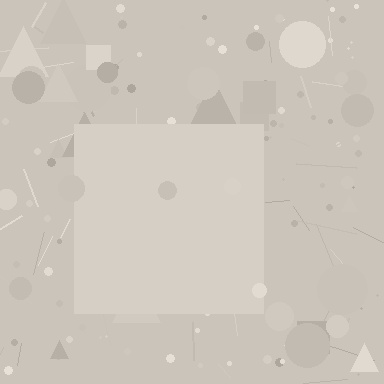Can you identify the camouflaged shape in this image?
The camouflaged shape is a square.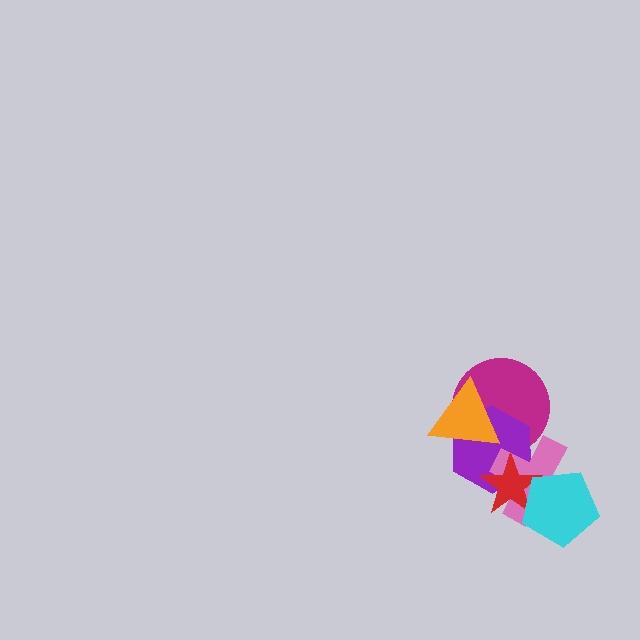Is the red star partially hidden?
Yes, it is partially covered by another shape.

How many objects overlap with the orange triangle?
2 objects overlap with the orange triangle.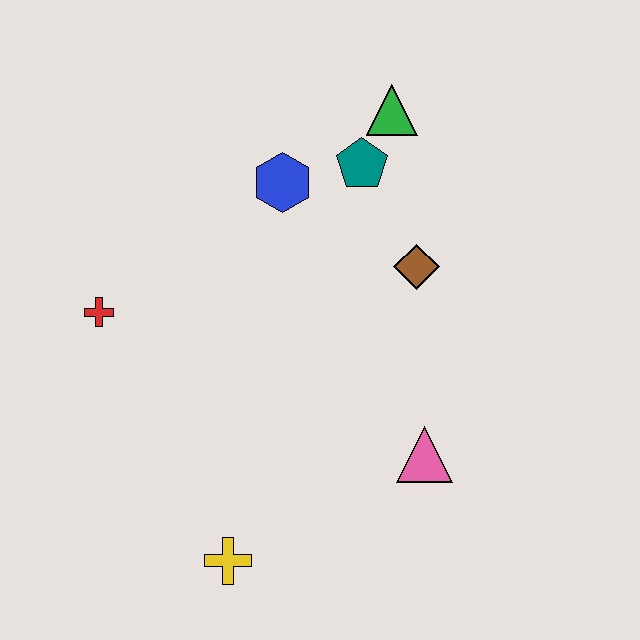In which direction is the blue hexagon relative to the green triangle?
The blue hexagon is to the left of the green triangle.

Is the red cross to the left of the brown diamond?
Yes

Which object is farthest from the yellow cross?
The green triangle is farthest from the yellow cross.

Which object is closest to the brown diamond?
The teal pentagon is closest to the brown diamond.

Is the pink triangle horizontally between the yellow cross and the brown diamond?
No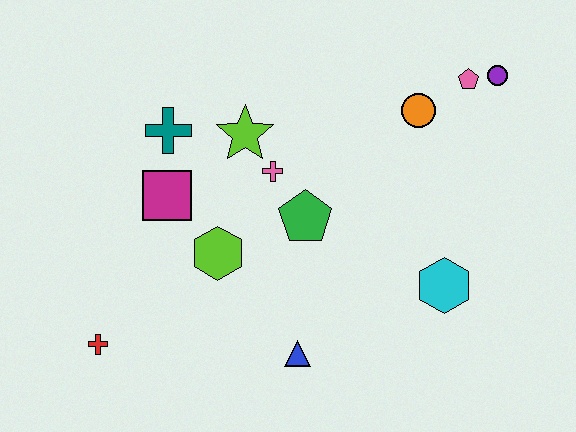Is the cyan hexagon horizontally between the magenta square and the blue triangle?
No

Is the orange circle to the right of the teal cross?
Yes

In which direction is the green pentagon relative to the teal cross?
The green pentagon is to the right of the teal cross.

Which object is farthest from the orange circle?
The red cross is farthest from the orange circle.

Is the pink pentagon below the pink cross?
No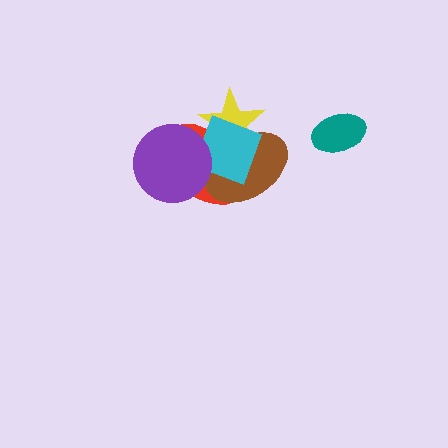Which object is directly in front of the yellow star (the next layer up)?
The brown ellipse is directly in front of the yellow star.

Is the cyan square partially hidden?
Yes, it is partially covered by another shape.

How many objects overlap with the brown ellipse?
4 objects overlap with the brown ellipse.